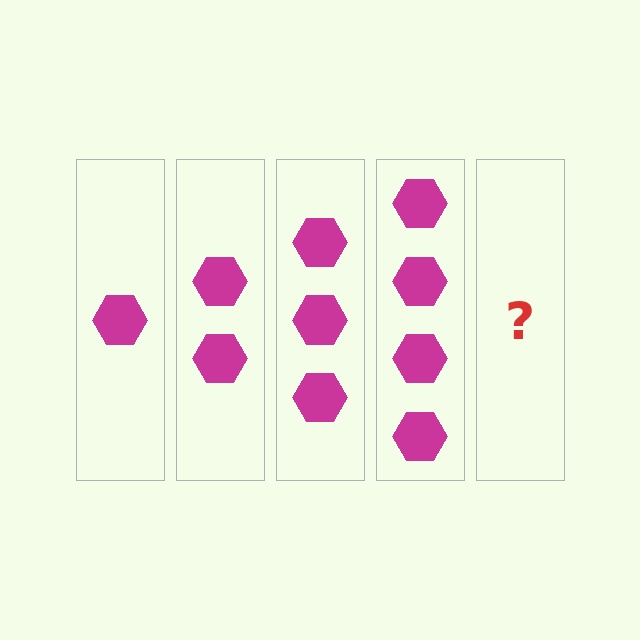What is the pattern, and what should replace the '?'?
The pattern is that each step adds one more hexagon. The '?' should be 5 hexagons.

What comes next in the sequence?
The next element should be 5 hexagons.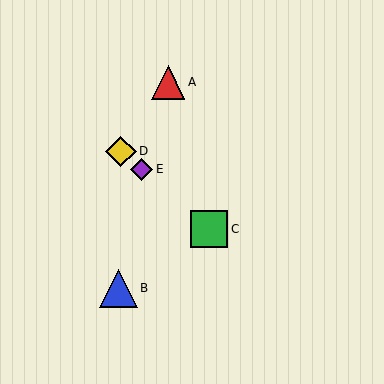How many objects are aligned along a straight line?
3 objects (C, D, E) are aligned along a straight line.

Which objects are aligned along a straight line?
Objects C, D, E are aligned along a straight line.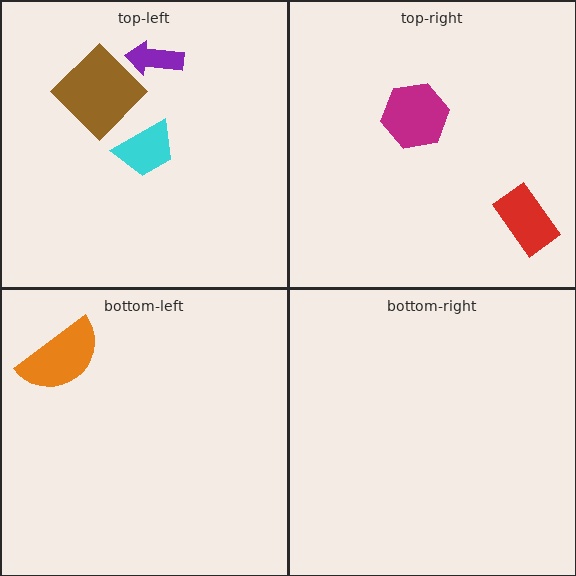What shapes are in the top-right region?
The magenta hexagon, the red rectangle.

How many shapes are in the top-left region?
3.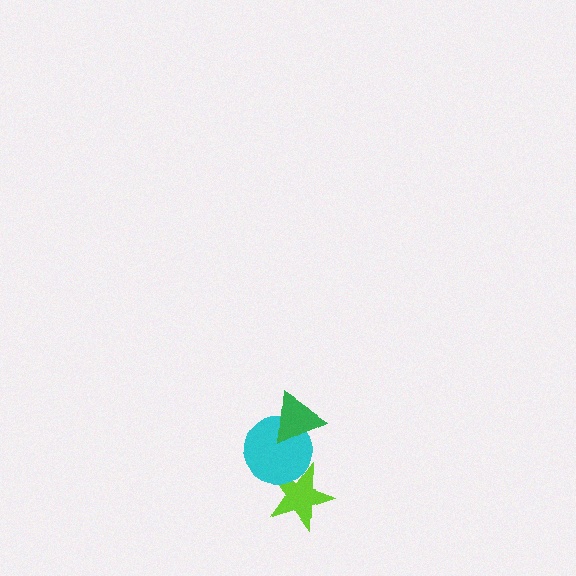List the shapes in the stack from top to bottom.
From top to bottom: the green triangle, the cyan circle, the lime star.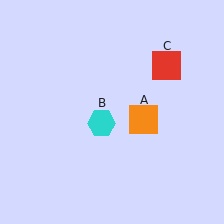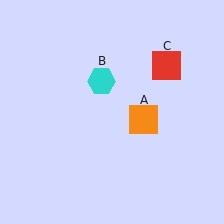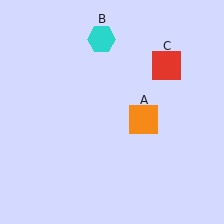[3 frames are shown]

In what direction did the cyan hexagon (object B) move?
The cyan hexagon (object B) moved up.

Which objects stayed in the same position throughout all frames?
Orange square (object A) and red square (object C) remained stationary.